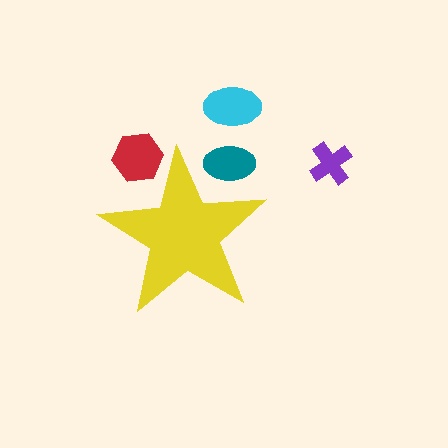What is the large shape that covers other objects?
A yellow star.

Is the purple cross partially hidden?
No, the purple cross is fully visible.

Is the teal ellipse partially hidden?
Yes, the teal ellipse is partially hidden behind the yellow star.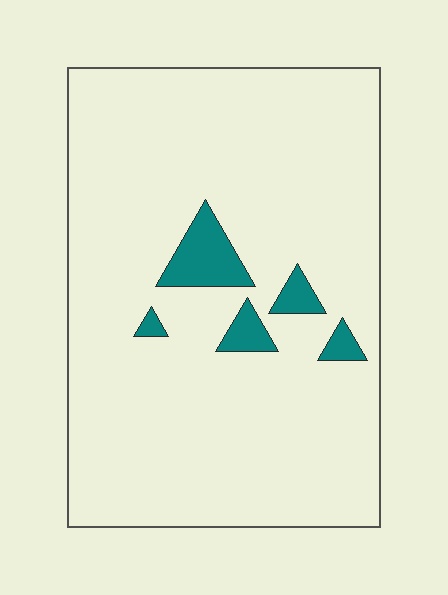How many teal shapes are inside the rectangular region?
5.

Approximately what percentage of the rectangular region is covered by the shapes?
Approximately 5%.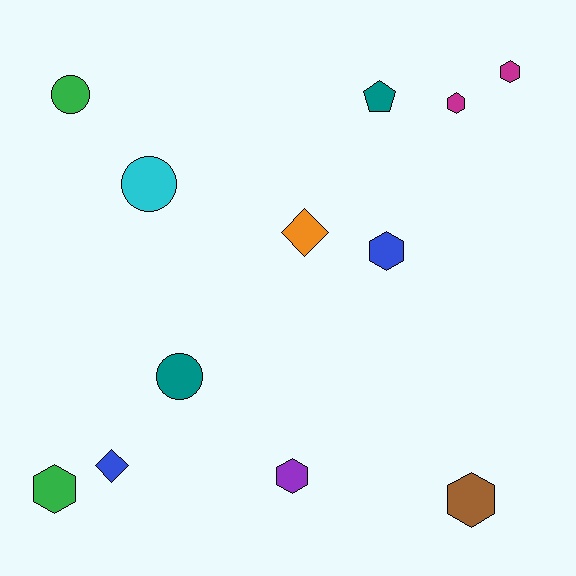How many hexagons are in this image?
There are 6 hexagons.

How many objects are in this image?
There are 12 objects.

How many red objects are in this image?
There are no red objects.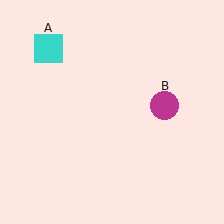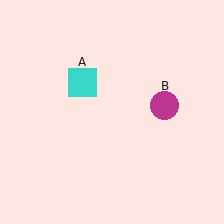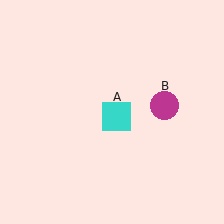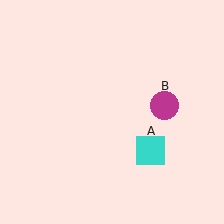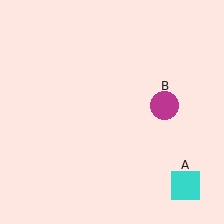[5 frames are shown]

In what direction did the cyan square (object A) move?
The cyan square (object A) moved down and to the right.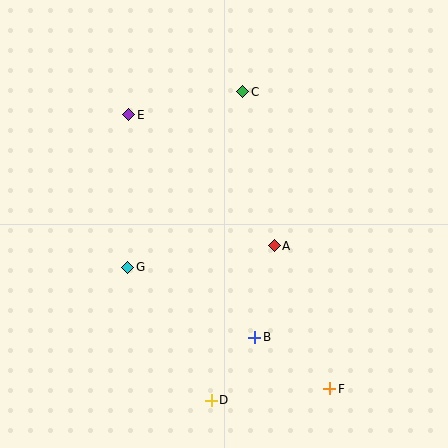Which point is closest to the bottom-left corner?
Point D is closest to the bottom-left corner.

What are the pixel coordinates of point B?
Point B is at (255, 337).